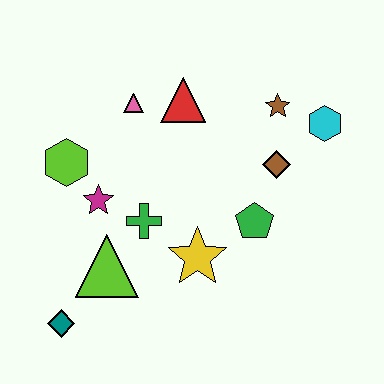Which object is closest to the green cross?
The magenta star is closest to the green cross.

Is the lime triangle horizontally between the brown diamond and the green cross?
No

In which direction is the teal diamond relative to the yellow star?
The teal diamond is to the left of the yellow star.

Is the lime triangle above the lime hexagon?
No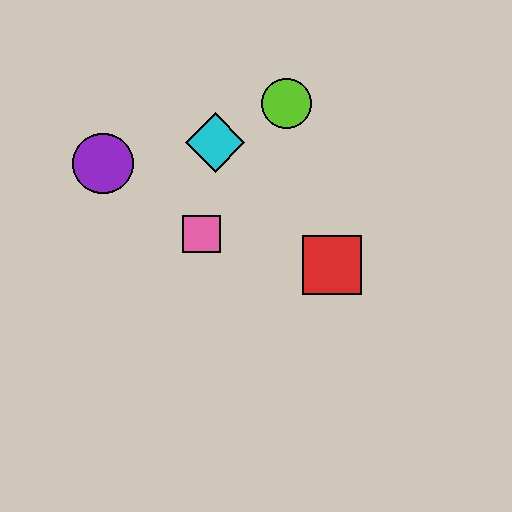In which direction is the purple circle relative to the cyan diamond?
The purple circle is to the left of the cyan diamond.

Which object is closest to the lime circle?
The cyan diamond is closest to the lime circle.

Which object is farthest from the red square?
The purple circle is farthest from the red square.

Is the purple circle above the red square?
Yes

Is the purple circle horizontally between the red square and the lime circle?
No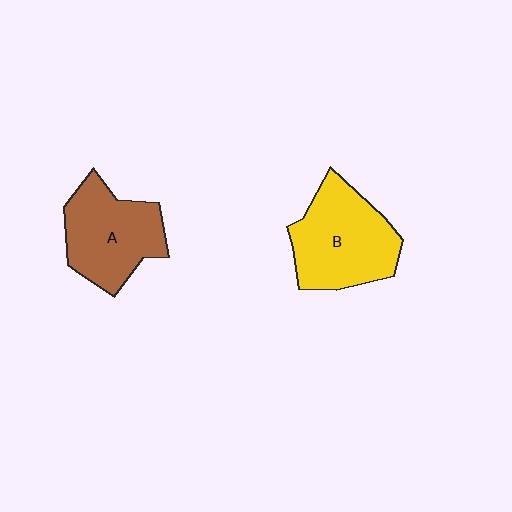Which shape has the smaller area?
Shape A (brown).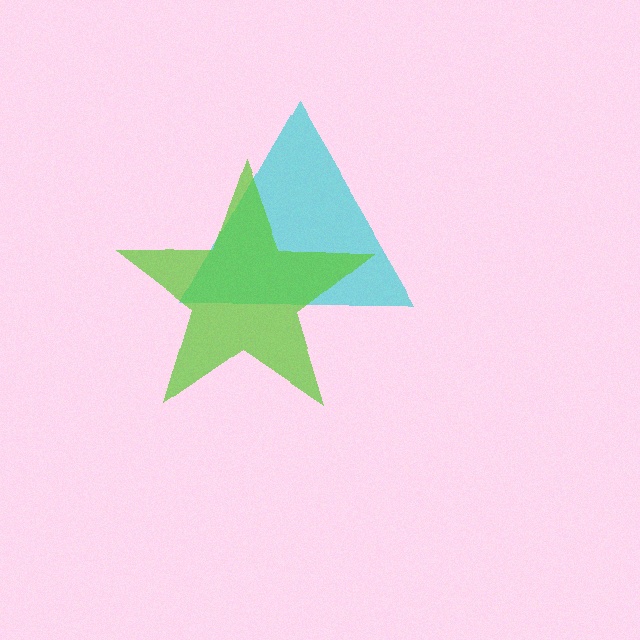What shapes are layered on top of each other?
The layered shapes are: a cyan triangle, a lime star.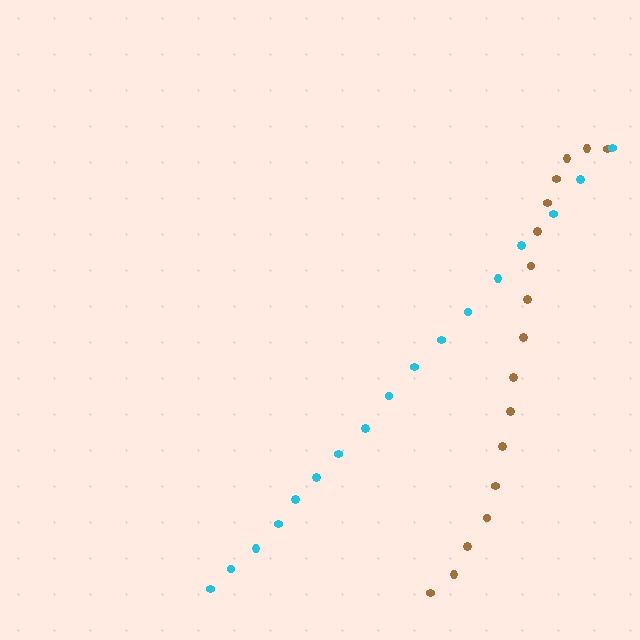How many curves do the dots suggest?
There are 2 distinct paths.